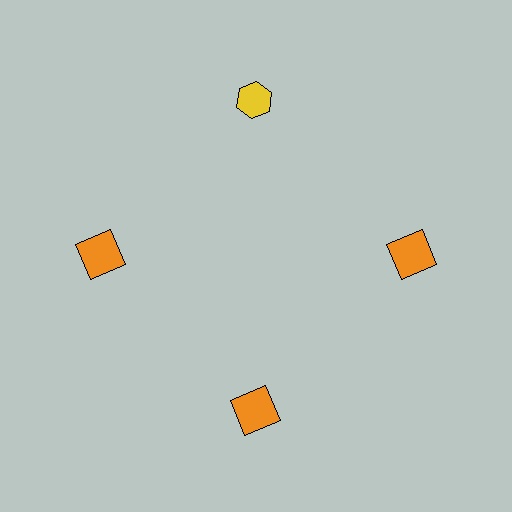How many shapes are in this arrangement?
There are 4 shapes arranged in a ring pattern.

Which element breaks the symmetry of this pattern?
The yellow hexagon at roughly the 12 o'clock position breaks the symmetry. All other shapes are orange squares.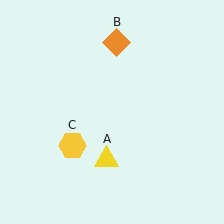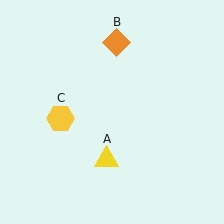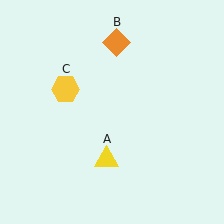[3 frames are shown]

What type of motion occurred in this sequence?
The yellow hexagon (object C) rotated clockwise around the center of the scene.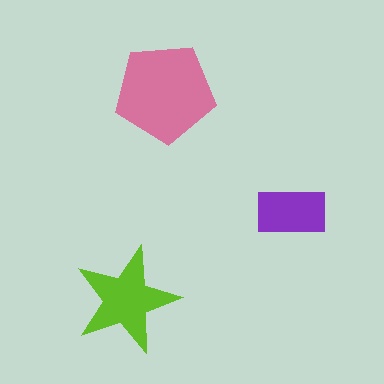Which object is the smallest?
The purple rectangle.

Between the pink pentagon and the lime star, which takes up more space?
The pink pentagon.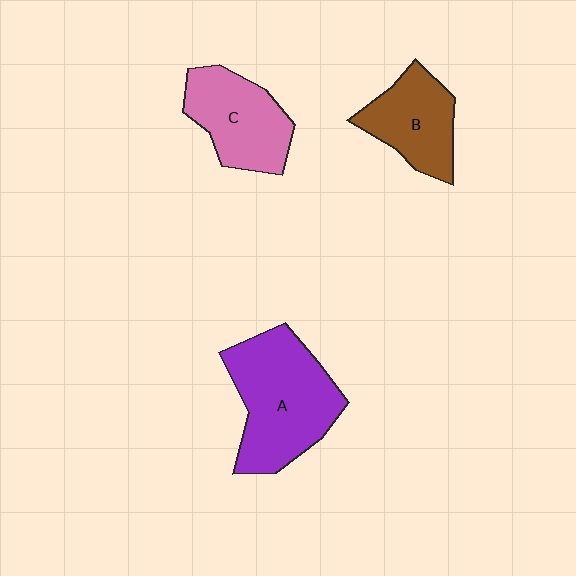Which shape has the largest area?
Shape A (purple).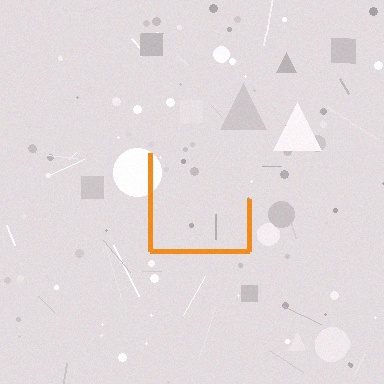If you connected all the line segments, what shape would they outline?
They would outline a square.